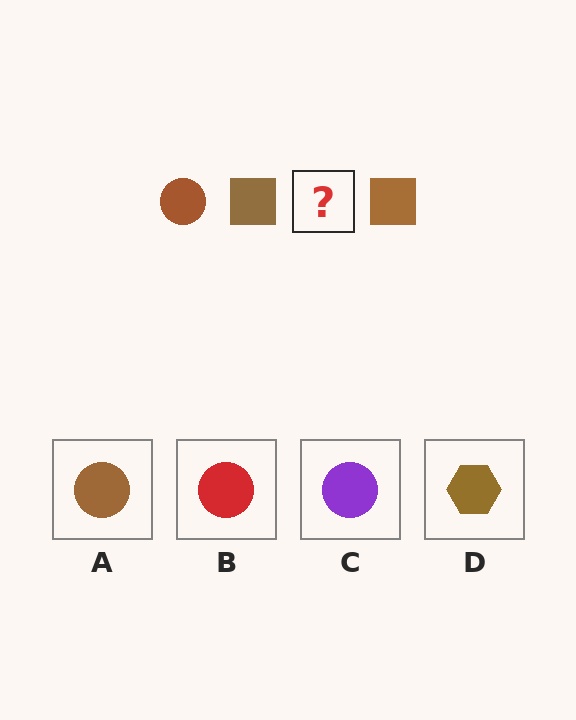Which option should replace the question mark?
Option A.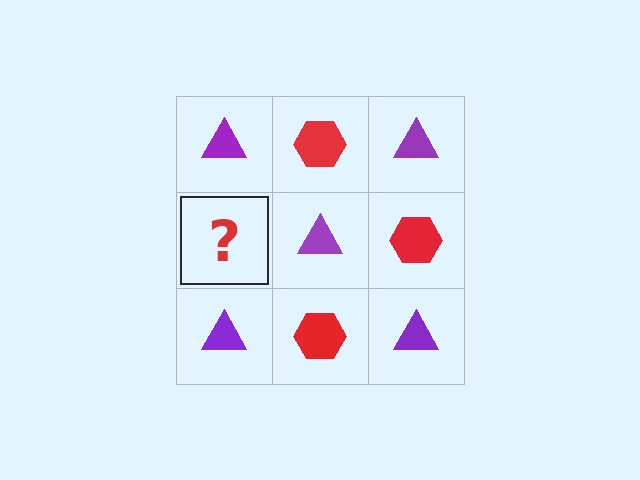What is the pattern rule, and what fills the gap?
The rule is that it alternates purple triangle and red hexagon in a checkerboard pattern. The gap should be filled with a red hexagon.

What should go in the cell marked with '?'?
The missing cell should contain a red hexagon.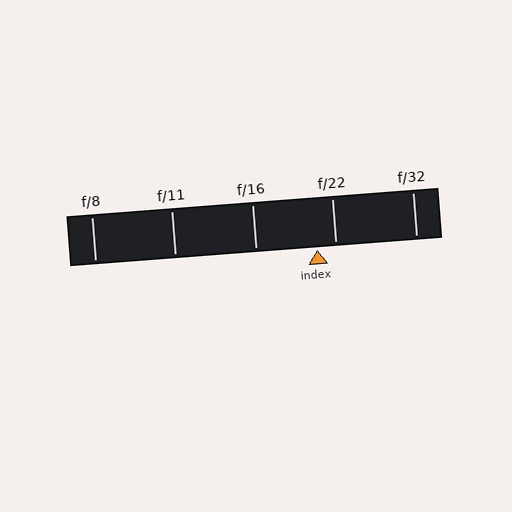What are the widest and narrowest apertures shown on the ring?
The widest aperture shown is f/8 and the narrowest is f/32.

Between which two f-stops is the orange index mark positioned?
The index mark is between f/16 and f/22.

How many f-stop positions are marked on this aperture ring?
There are 5 f-stop positions marked.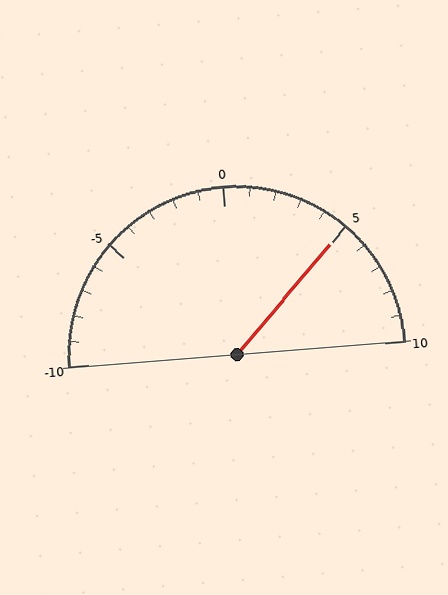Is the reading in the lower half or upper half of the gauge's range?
The reading is in the upper half of the range (-10 to 10).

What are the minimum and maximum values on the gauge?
The gauge ranges from -10 to 10.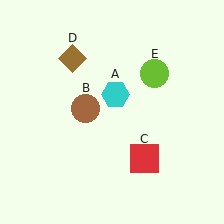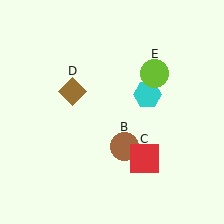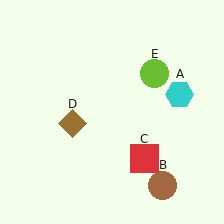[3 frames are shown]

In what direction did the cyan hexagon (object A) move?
The cyan hexagon (object A) moved right.